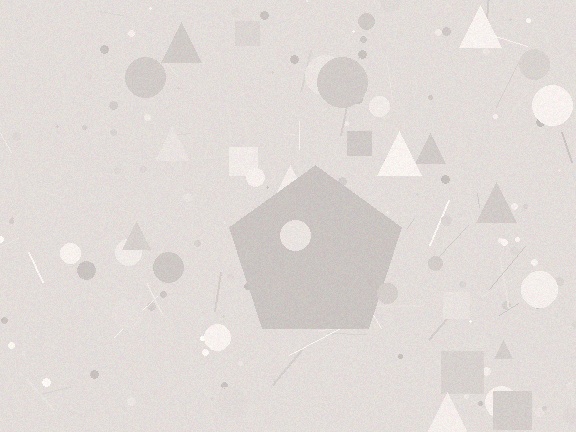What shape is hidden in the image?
A pentagon is hidden in the image.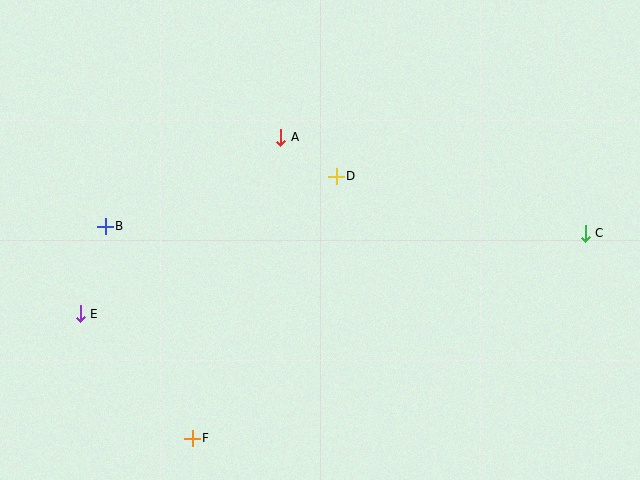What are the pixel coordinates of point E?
Point E is at (80, 314).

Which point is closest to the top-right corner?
Point C is closest to the top-right corner.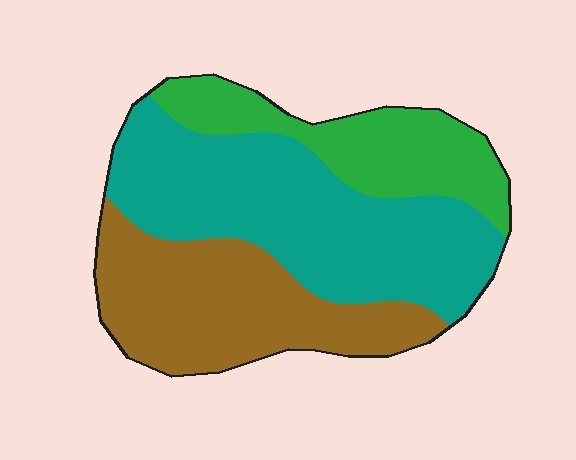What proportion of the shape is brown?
Brown takes up about one third (1/3) of the shape.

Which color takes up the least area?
Green, at roughly 20%.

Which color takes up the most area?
Teal, at roughly 45%.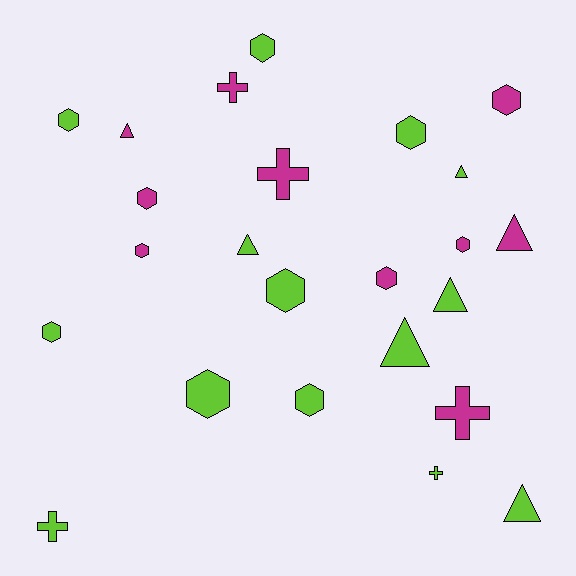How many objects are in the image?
There are 24 objects.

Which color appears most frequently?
Lime, with 14 objects.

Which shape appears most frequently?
Hexagon, with 12 objects.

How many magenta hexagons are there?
There are 5 magenta hexagons.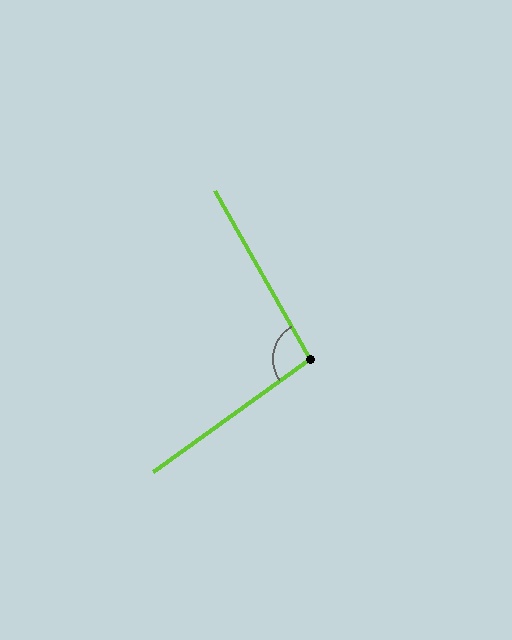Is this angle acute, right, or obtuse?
It is obtuse.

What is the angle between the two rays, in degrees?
Approximately 96 degrees.